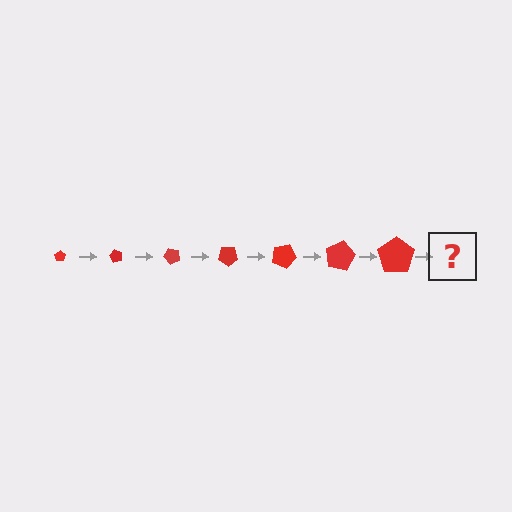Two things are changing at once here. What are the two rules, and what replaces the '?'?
The two rules are that the pentagon grows larger each step and it rotates 60 degrees each step. The '?' should be a pentagon, larger than the previous one and rotated 420 degrees from the start.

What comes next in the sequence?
The next element should be a pentagon, larger than the previous one and rotated 420 degrees from the start.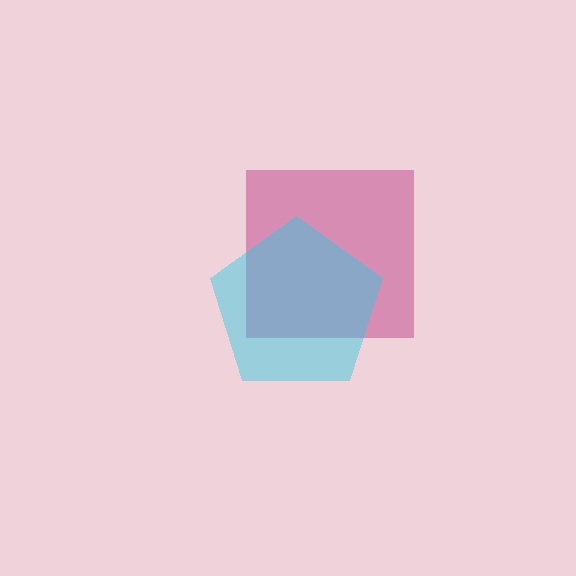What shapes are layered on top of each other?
The layered shapes are: a magenta square, a cyan pentagon.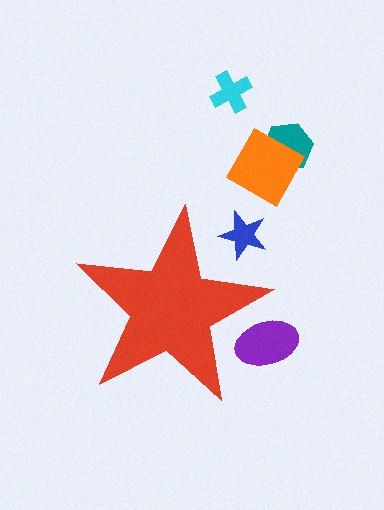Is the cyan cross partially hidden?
No, the cyan cross is fully visible.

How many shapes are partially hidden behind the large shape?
2 shapes are partially hidden.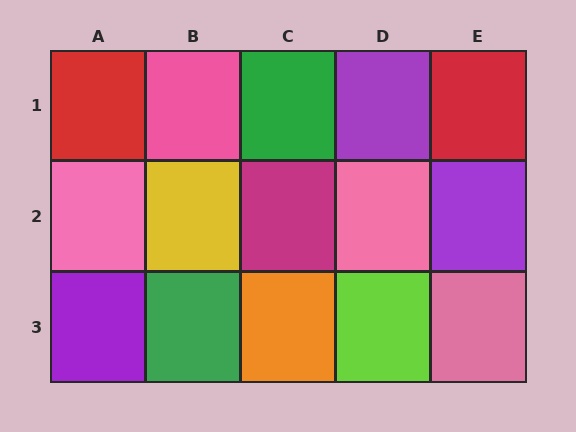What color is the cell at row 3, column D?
Lime.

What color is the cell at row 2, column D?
Pink.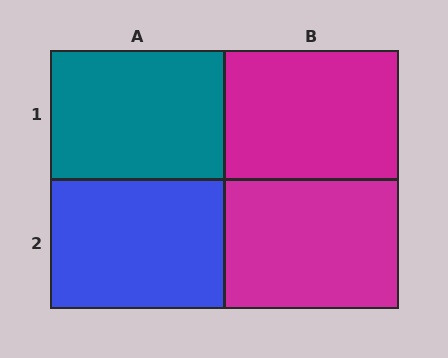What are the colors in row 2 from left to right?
Blue, magenta.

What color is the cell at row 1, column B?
Magenta.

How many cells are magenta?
2 cells are magenta.